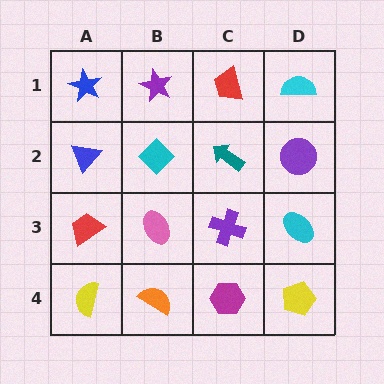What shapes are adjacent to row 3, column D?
A purple circle (row 2, column D), a yellow pentagon (row 4, column D), a purple cross (row 3, column C).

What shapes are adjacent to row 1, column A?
A blue triangle (row 2, column A), a purple star (row 1, column B).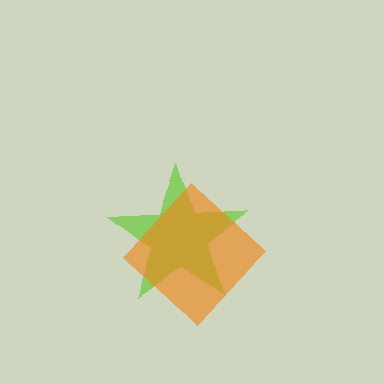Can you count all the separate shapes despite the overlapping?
Yes, there are 2 separate shapes.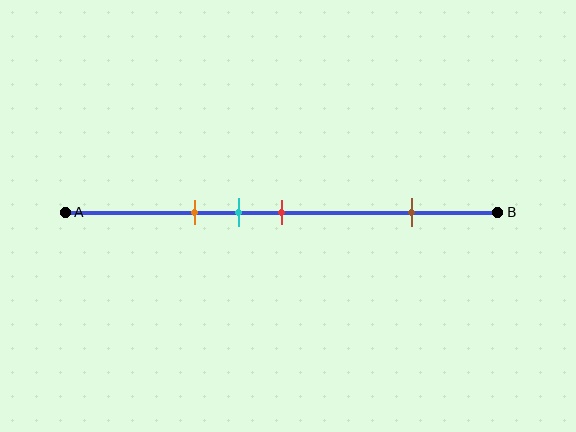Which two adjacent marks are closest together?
The cyan and red marks are the closest adjacent pair.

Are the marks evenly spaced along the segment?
No, the marks are not evenly spaced.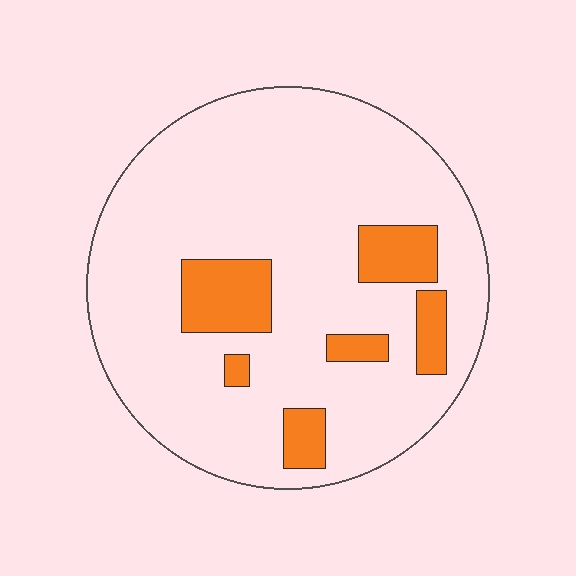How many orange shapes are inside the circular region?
6.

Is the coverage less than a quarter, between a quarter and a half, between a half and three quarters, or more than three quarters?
Less than a quarter.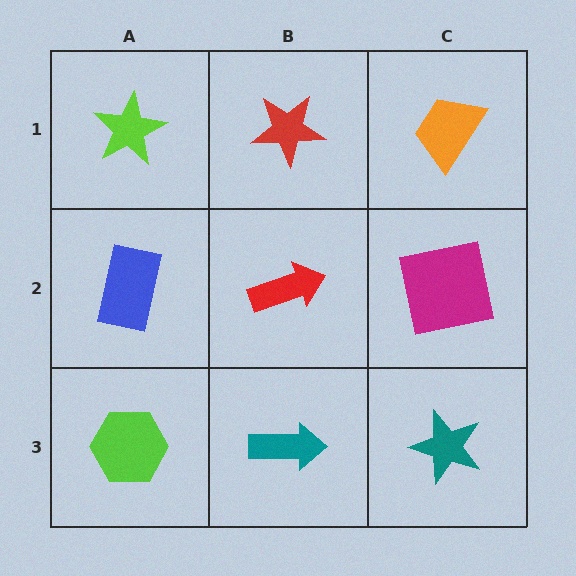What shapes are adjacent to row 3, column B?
A red arrow (row 2, column B), a lime hexagon (row 3, column A), a teal star (row 3, column C).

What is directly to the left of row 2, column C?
A red arrow.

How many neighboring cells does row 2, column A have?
3.